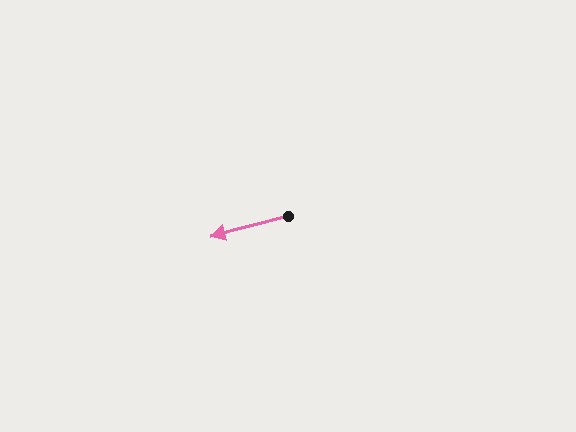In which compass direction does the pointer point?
West.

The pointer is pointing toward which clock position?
Roughly 9 o'clock.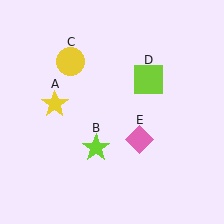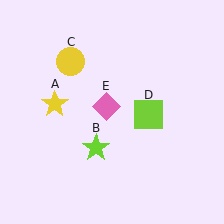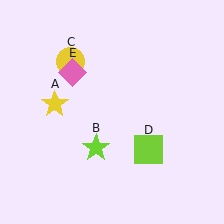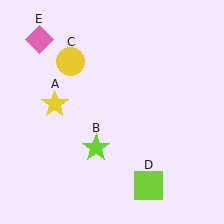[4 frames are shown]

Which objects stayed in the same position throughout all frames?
Yellow star (object A) and lime star (object B) and yellow circle (object C) remained stationary.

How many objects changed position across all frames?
2 objects changed position: lime square (object D), pink diamond (object E).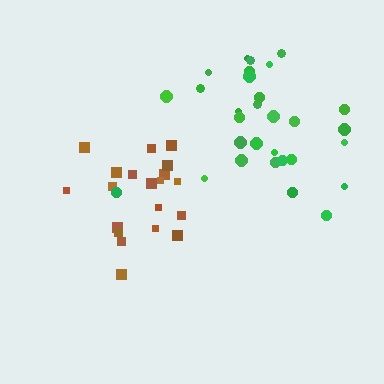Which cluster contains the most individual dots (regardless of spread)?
Green (30).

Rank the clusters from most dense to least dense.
brown, green.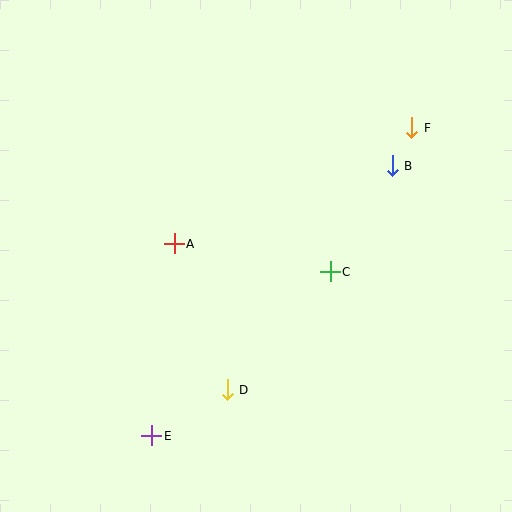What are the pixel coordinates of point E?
Point E is at (152, 436).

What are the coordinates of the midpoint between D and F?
The midpoint between D and F is at (319, 259).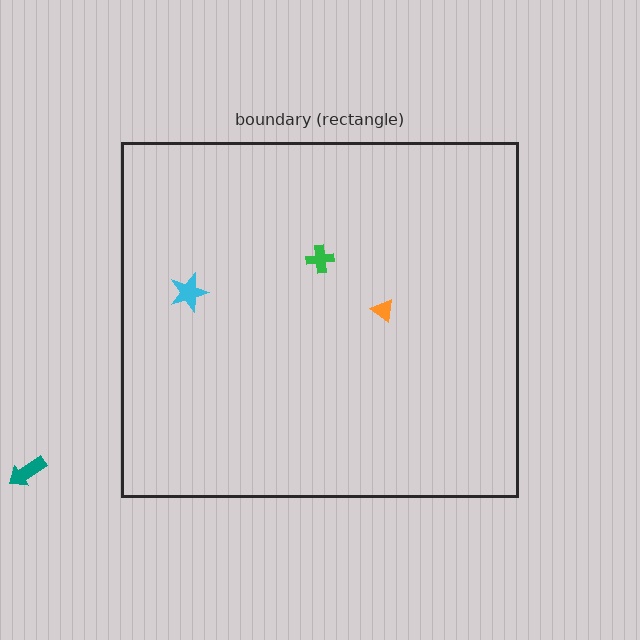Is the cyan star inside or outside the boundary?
Inside.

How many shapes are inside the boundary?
3 inside, 1 outside.